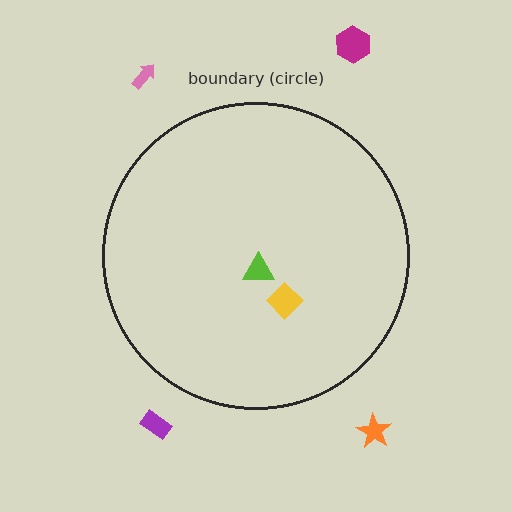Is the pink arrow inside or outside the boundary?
Outside.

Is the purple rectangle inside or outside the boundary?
Outside.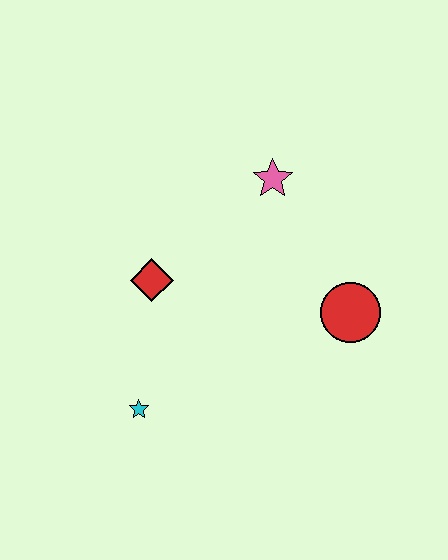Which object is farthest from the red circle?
The cyan star is farthest from the red circle.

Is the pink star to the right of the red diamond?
Yes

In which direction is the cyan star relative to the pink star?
The cyan star is below the pink star.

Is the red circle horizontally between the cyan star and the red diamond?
No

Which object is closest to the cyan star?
The red diamond is closest to the cyan star.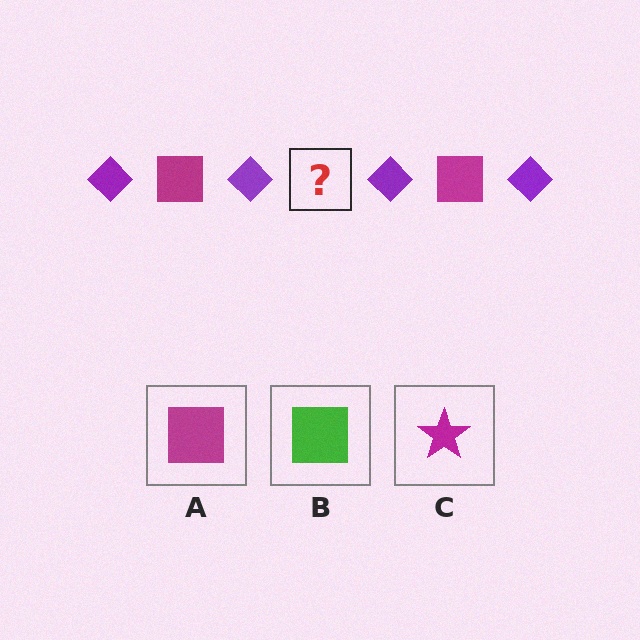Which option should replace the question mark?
Option A.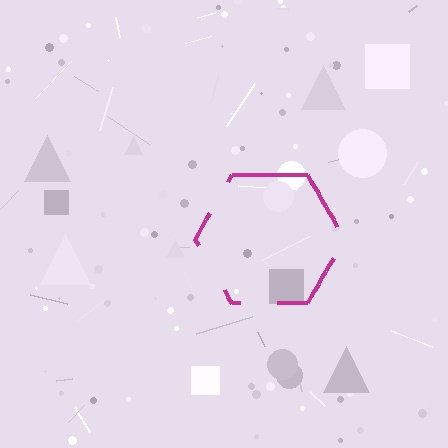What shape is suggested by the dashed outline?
The dashed outline suggests a hexagon.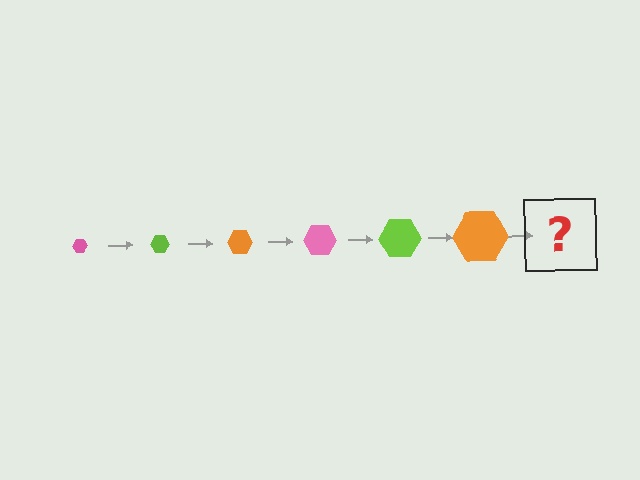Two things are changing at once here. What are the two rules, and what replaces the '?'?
The two rules are that the hexagon grows larger each step and the color cycles through pink, lime, and orange. The '?' should be a pink hexagon, larger than the previous one.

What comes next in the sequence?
The next element should be a pink hexagon, larger than the previous one.